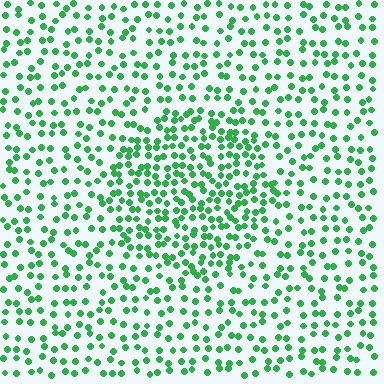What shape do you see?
I see a circle.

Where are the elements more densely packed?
The elements are more densely packed inside the circle boundary.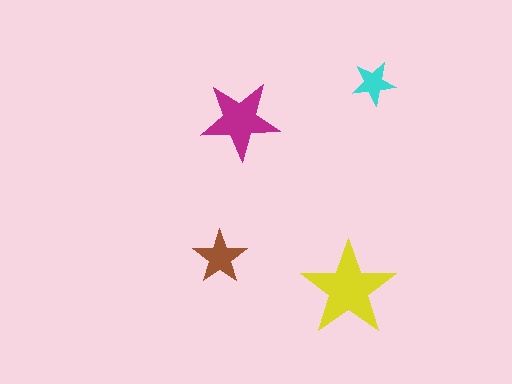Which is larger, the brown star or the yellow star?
The yellow one.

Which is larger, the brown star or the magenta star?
The magenta one.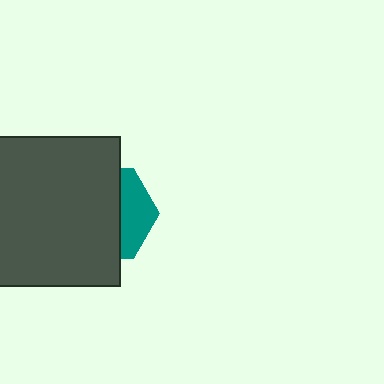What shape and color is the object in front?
The object in front is a dark gray square.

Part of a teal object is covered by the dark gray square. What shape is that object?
It is a hexagon.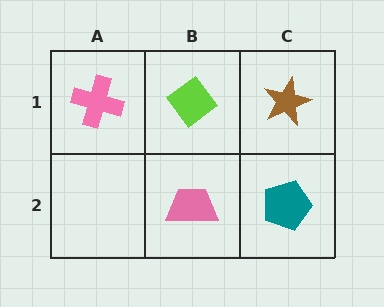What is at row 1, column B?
A lime diamond.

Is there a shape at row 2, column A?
No, that cell is empty.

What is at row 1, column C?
A brown star.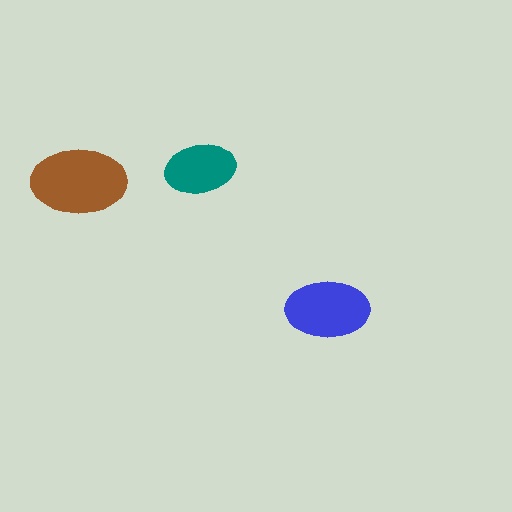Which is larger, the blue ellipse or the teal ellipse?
The blue one.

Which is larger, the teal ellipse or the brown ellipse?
The brown one.